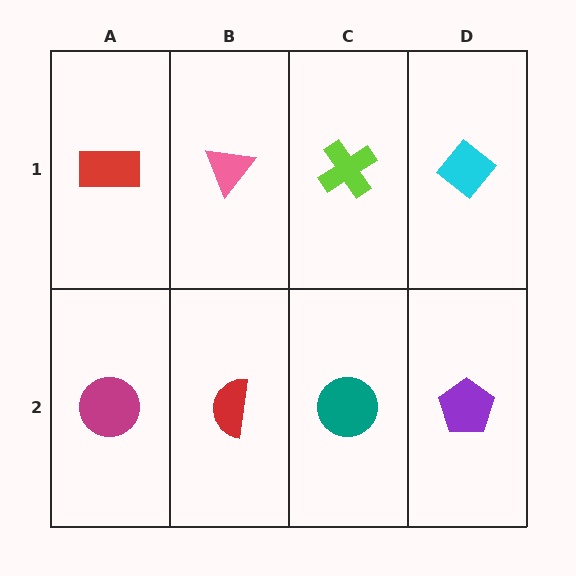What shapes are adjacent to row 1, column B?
A red semicircle (row 2, column B), a red rectangle (row 1, column A), a lime cross (row 1, column C).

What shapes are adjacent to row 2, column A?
A red rectangle (row 1, column A), a red semicircle (row 2, column B).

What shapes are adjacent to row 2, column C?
A lime cross (row 1, column C), a red semicircle (row 2, column B), a purple pentagon (row 2, column D).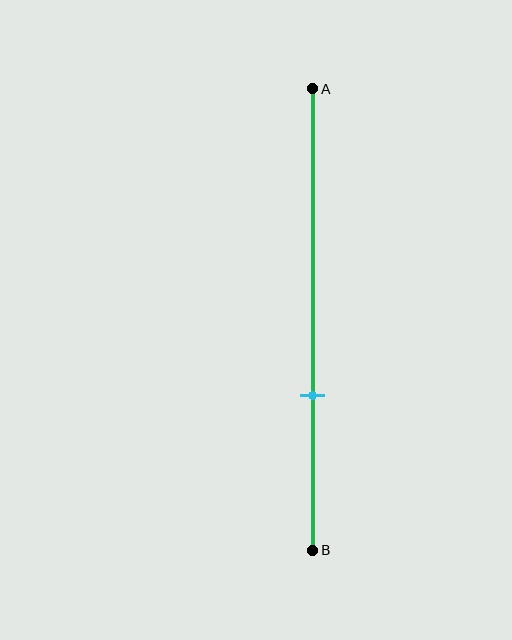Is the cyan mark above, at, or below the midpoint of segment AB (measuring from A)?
The cyan mark is below the midpoint of segment AB.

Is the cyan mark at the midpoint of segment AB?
No, the mark is at about 65% from A, not at the 50% midpoint.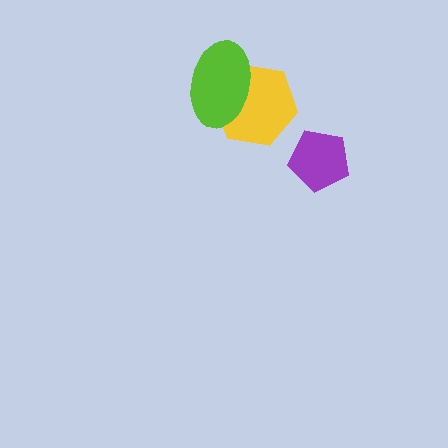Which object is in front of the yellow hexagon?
The lime ellipse is in front of the yellow hexagon.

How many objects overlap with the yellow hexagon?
1 object overlaps with the yellow hexagon.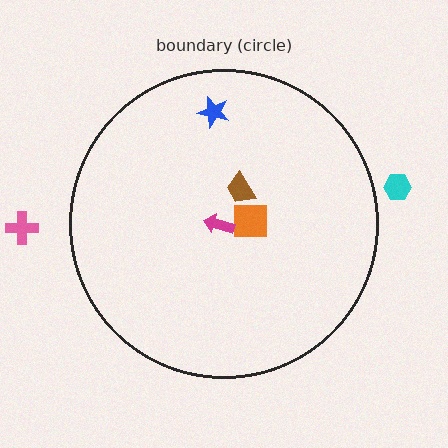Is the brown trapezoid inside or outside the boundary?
Inside.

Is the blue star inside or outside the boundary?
Inside.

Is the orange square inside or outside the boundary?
Inside.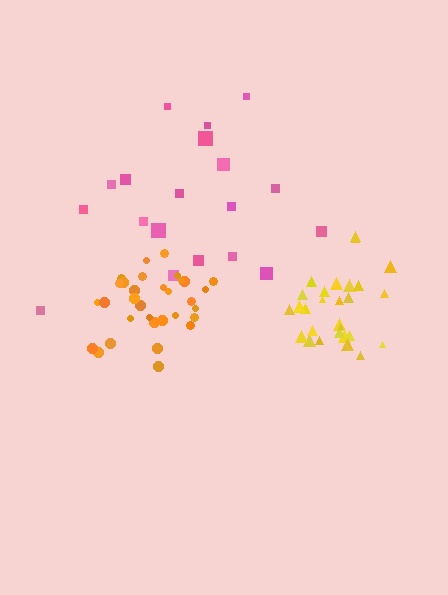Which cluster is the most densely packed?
Yellow.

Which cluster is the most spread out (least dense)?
Pink.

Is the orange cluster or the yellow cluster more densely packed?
Yellow.